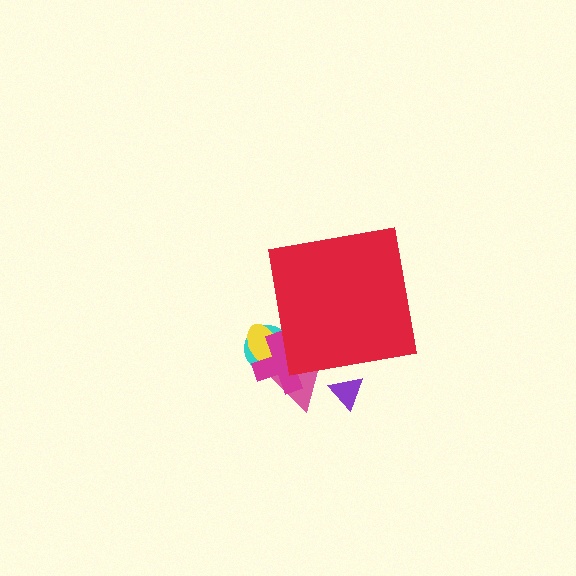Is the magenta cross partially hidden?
Yes, the magenta cross is partially hidden behind the red square.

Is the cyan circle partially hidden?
Yes, the cyan circle is partially hidden behind the red square.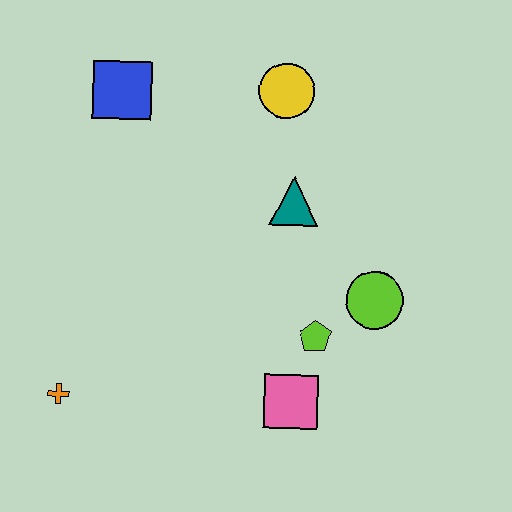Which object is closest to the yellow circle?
The teal triangle is closest to the yellow circle.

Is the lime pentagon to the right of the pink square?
Yes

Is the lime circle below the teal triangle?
Yes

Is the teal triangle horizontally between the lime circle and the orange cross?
Yes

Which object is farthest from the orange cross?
The yellow circle is farthest from the orange cross.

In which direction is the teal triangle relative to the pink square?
The teal triangle is above the pink square.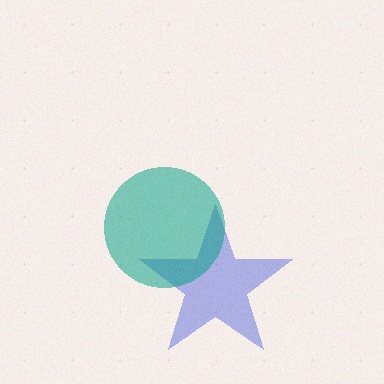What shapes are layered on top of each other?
The layered shapes are: a blue star, a teal circle.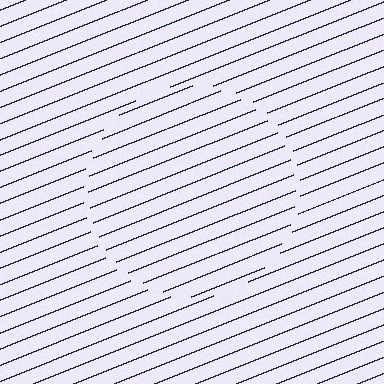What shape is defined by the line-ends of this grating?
An illusory circle. The interior of the shape contains the same grating, shifted by half a period — the contour is defined by the phase discontinuity where line-ends from the inner and outer gratings abut.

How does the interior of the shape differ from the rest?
The interior of the shape contains the same grating, shifted by half a period — the contour is defined by the phase discontinuity where line-ends from the inner and outer gratings abut.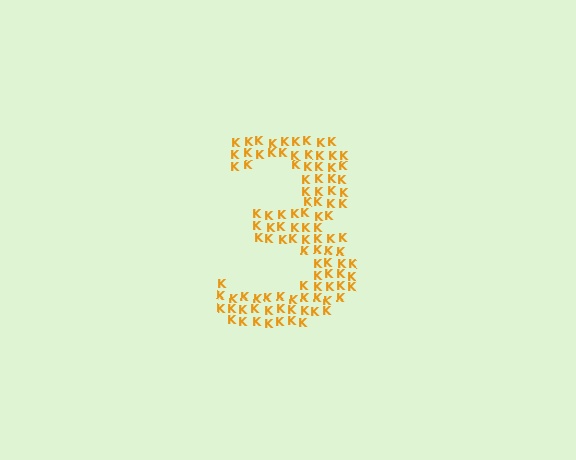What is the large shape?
The large shape is the digit 3.